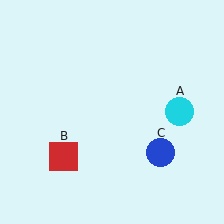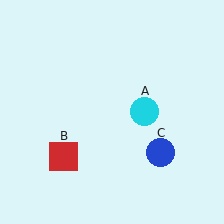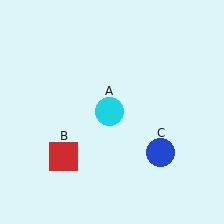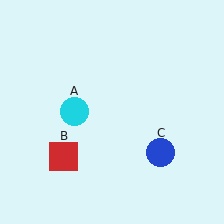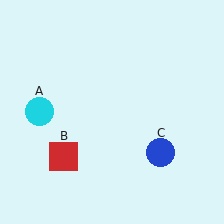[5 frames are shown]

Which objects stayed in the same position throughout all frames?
Red square (object B) and blue circle (object C) remained stationary.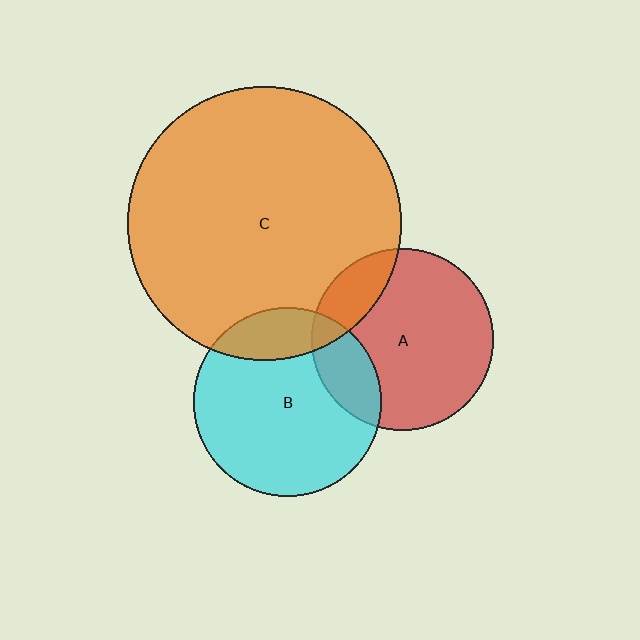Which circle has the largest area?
Circle C (orange).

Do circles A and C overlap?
Yes.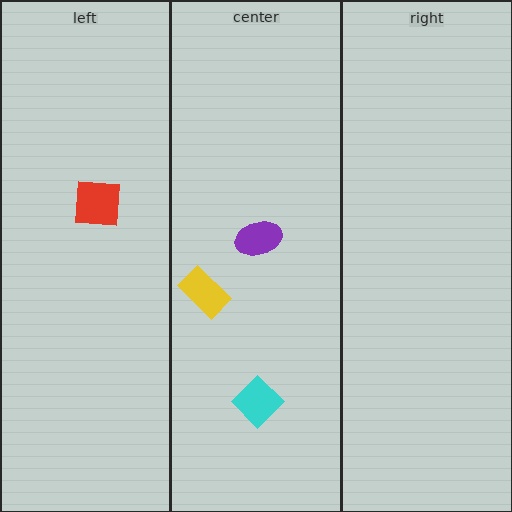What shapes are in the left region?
The red square.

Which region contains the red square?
The left region.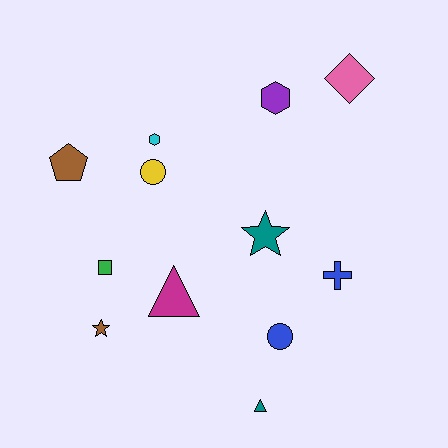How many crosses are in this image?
There is 1 cross.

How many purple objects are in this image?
There is 1 purple object.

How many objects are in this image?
There are 12 objects.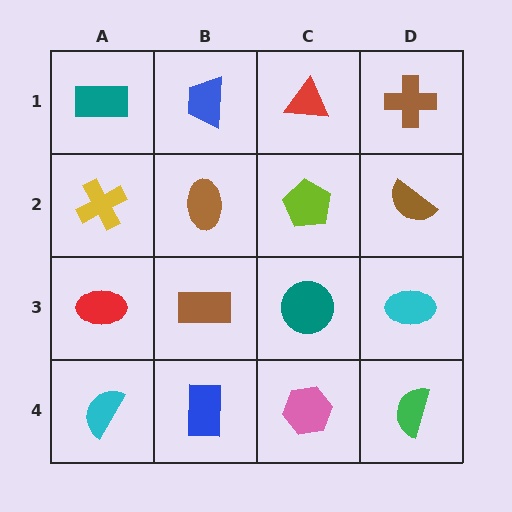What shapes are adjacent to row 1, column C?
A lime pentagon (row 2, column C), a blue trapezoid (row 1, column B), a brown cross (row 1, column D).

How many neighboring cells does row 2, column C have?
4.